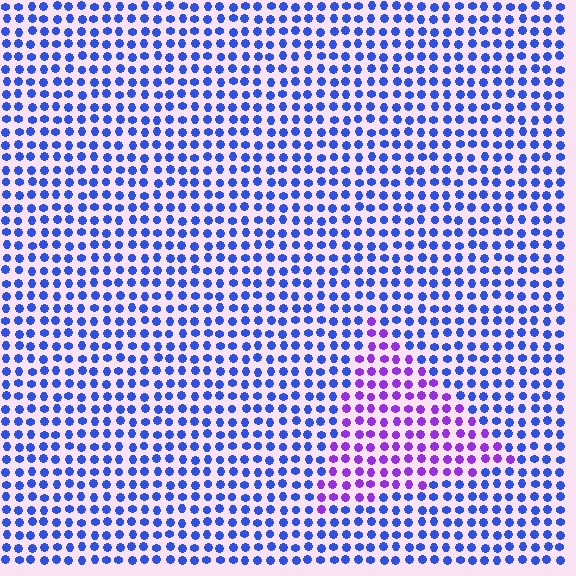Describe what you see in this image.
The image is filled with small blue elements in a uniform arrangement. A triangle-shaped region is visible where the elements are tinted to a slightly different hue, forming a subtle color boundary.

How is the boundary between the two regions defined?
The boundary is defined purely by a slight shift in hue (about 47 degrees). Spacing, size, and orientation are identical on both sides.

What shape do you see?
I see a triangle.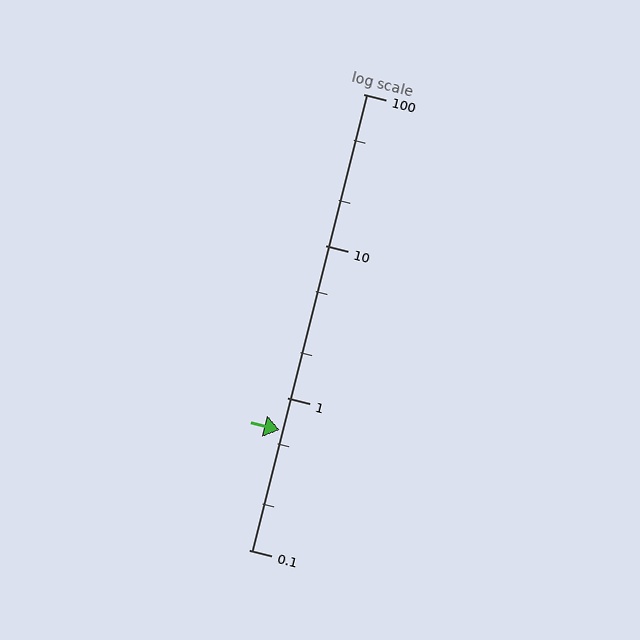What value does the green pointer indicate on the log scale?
The pointer indicates approximately 0.61.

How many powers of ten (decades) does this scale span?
The scale spans 3 decades, from 0.1 to 100.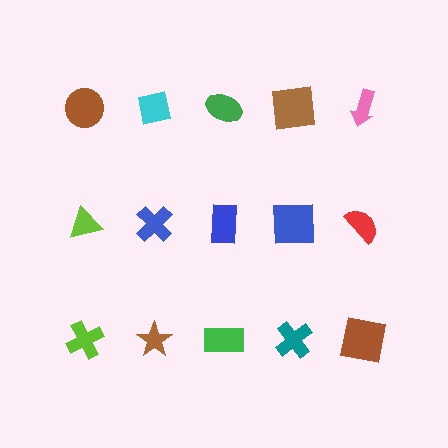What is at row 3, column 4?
A teal cross.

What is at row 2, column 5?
A red semicircle.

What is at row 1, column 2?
A cyan square.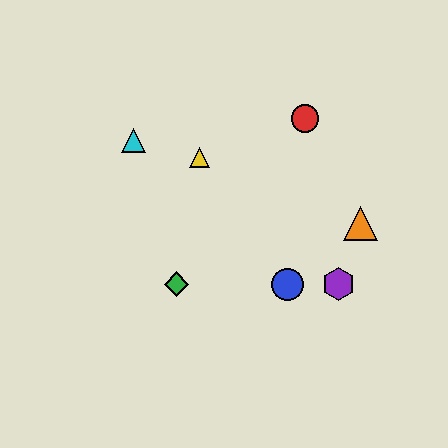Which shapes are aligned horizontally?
The blue circle, the green diamond, the purple hexagon are aligned horizontally.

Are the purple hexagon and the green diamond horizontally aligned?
Yes, both are at y≈284.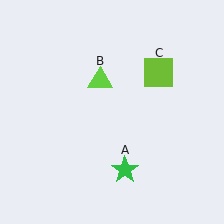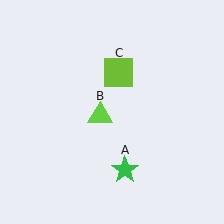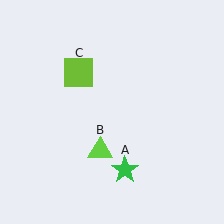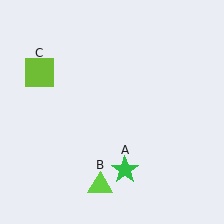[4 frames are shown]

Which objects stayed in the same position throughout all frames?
Green star (object A) remained stationary.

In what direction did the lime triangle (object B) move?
The lime triangle (object B) moved down.